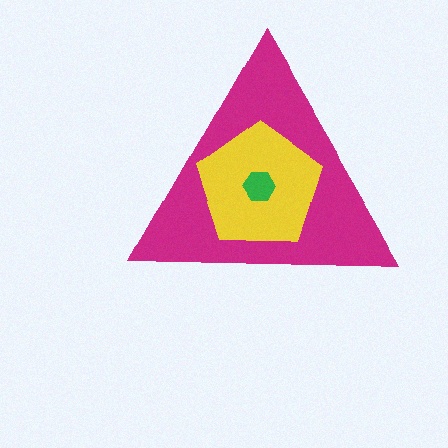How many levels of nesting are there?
3.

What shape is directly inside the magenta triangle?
The yellow pentagon.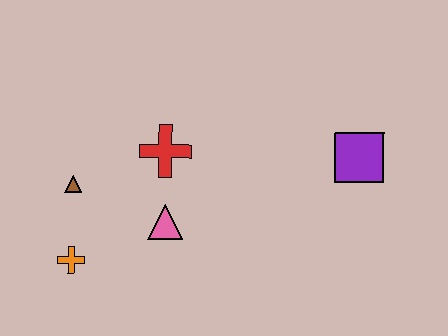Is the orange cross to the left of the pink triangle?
Yes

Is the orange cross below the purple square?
Yes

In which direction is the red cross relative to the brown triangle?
The red cross is to the right of the brown triangle.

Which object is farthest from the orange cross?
The purple square is farthest from the orange cross.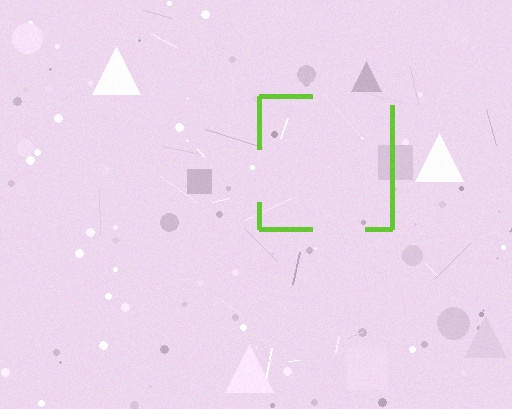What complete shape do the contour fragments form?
The contour fragments form a square.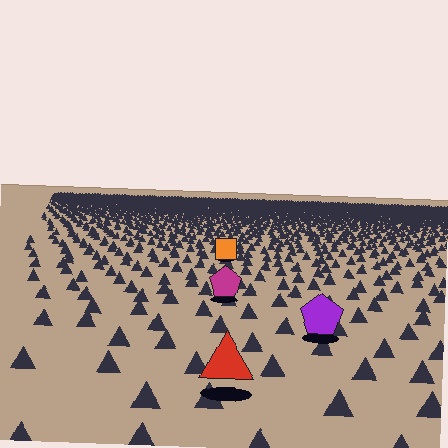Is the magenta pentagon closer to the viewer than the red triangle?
No. The red triangle is closer — you can tell from the texture gradient: the ground texture is coarser near it.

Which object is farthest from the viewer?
The orange square is farthest from the viewer. It appears smaller and the ground texture around it is denser.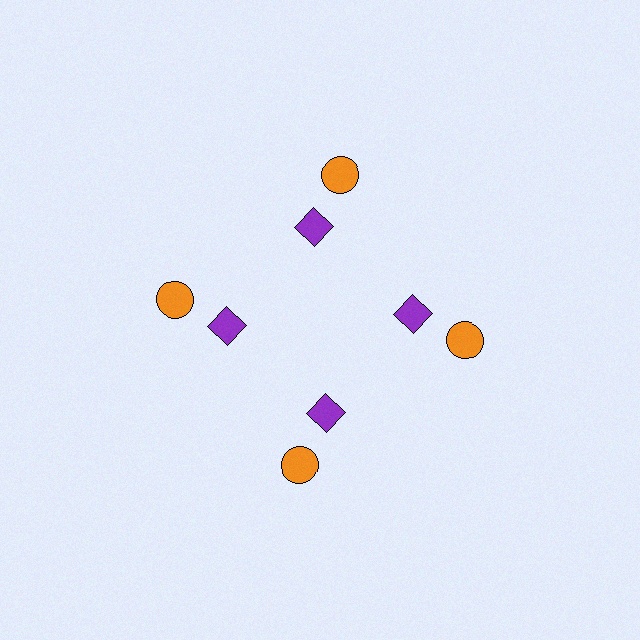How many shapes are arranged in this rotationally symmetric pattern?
There are 8 shapes, arranged in 4 groups of 2.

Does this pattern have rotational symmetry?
Yes, this pattern has 4-fold rotational symmetry. It looks the same after rotating 90 degrees around the center.